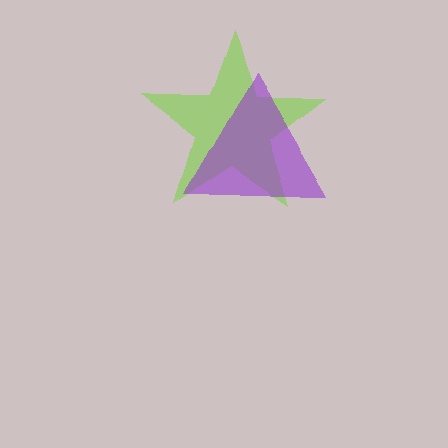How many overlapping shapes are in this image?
There are 2 overlapping shapes in the image.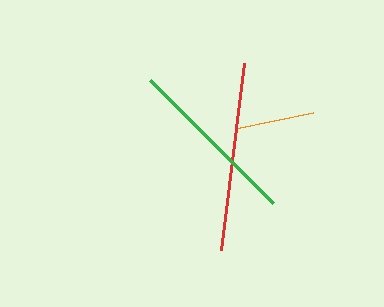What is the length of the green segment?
The green segment is approximately 174 pixels long.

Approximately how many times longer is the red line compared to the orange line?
The red line is approximately 2.4 times the length of the orange line.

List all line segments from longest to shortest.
From longest to shortest: red, green, orange.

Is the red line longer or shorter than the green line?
The red line is longer than the green line.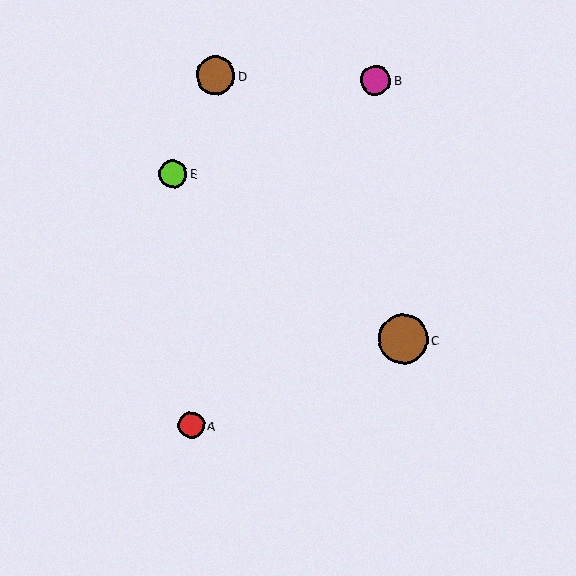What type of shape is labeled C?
Shape C is a brown circle.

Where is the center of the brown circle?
The center of the brown circle is at (403, 339).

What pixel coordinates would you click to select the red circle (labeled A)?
Click at (191, 425) to select the red circle A.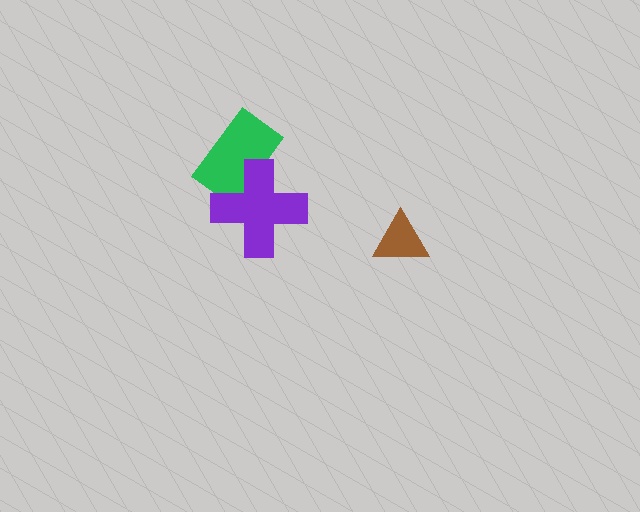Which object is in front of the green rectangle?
The purple cross is in front of the green rectangle.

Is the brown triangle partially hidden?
No, no other shape covers it.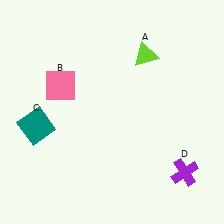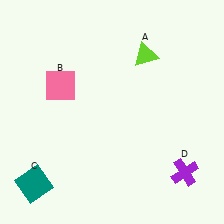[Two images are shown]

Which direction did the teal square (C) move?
The teal square (C) moved down.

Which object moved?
The teal square (C) moved down.